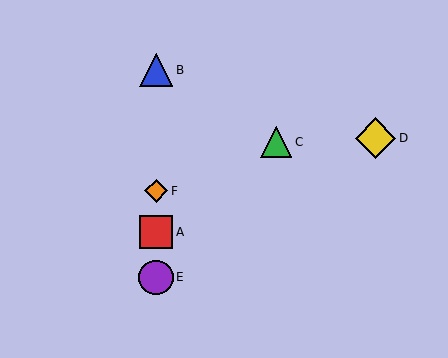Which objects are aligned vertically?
Objects A, B, E, F are aligned vertically.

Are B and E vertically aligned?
Yes, both are at x≈156.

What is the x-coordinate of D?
Object D is at x≈375.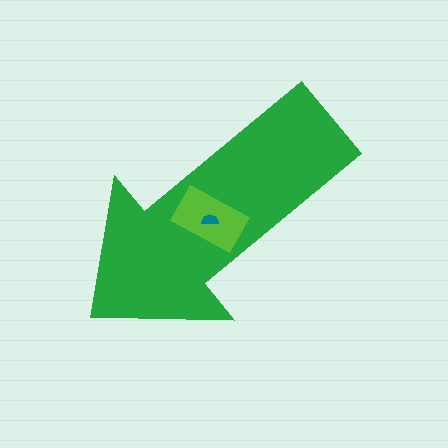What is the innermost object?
The teal semicircle.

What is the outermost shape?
The green arrow.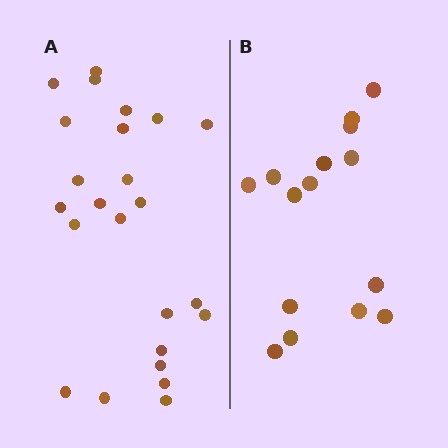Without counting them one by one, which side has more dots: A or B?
Region A (the left region) has more dots.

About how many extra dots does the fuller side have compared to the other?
Region A has roughly 8 or so more dots than region B.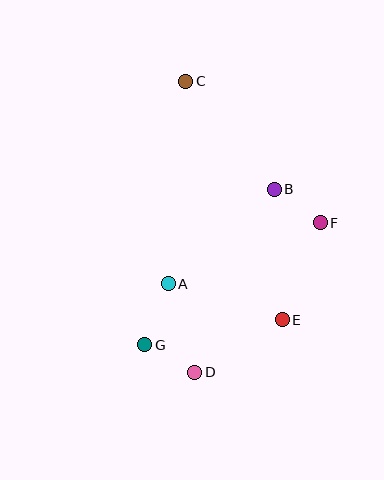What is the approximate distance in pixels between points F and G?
The distance between F and G is approximately 214 pixels.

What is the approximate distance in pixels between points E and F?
The distance between E and F is approximately 104 pixels.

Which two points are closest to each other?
Points B and F are closest to each other.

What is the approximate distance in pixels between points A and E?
The distance between A and E is approximately 119 pixels.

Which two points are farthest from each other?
Points C and D are farthest from each other.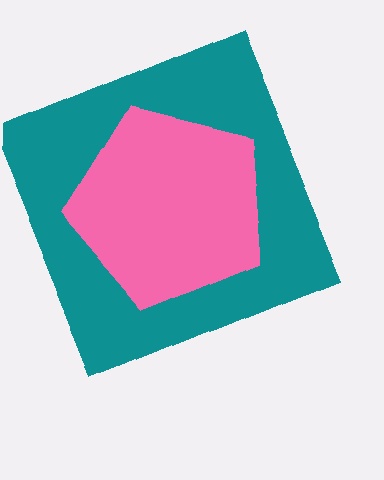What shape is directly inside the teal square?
The pink pentagon.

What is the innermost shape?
The pink pentagon.